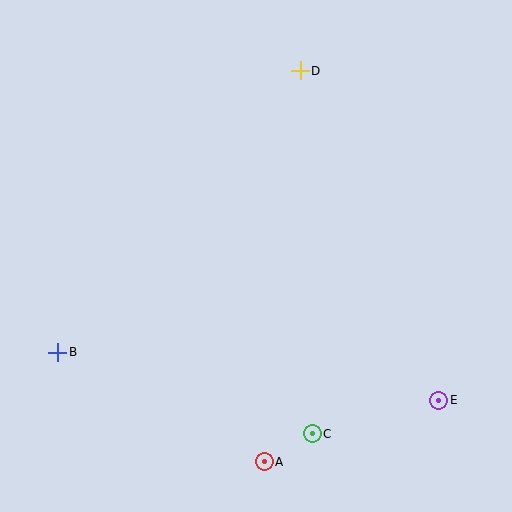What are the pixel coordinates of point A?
Point A is at (264, 462).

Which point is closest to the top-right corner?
Point D is closest to the top-right corner.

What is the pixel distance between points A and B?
The distance between A and B is 234 pixels.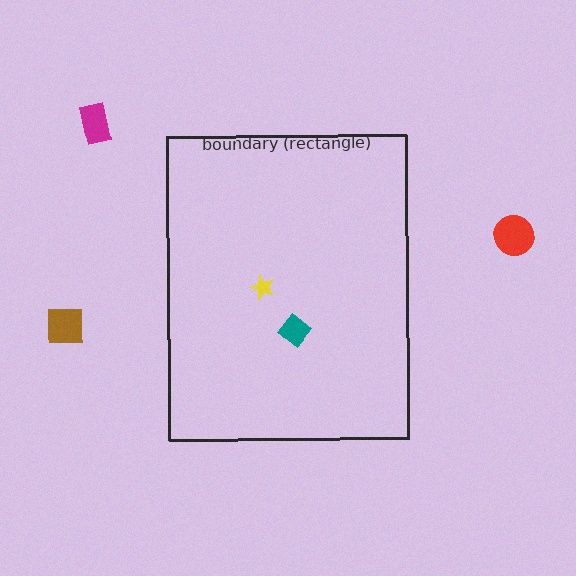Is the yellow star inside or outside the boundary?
Inside.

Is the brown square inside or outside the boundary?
Outside.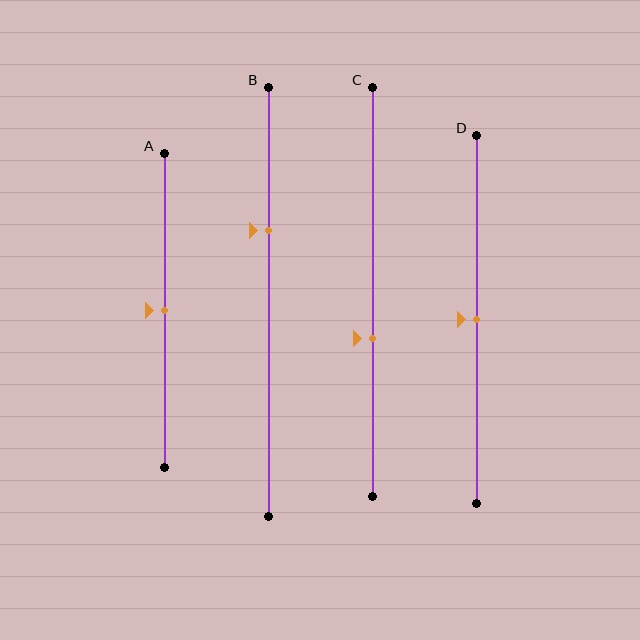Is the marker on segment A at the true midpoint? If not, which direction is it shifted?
Yes, the marker on segment A is at the true midpoint.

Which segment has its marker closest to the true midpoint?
Segment A has its marker closest to the true midpoint.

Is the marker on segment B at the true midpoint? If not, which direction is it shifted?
No, the marker on segment B is shifted upward by about 17% of the segment length.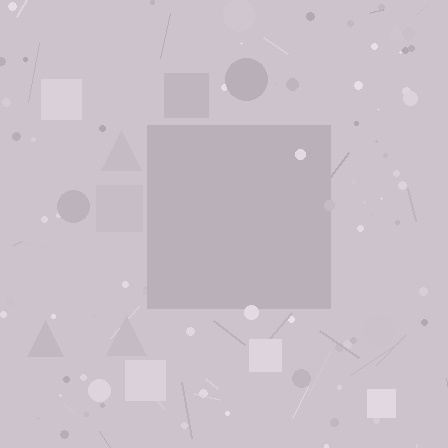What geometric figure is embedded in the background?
A square is embedded in the background.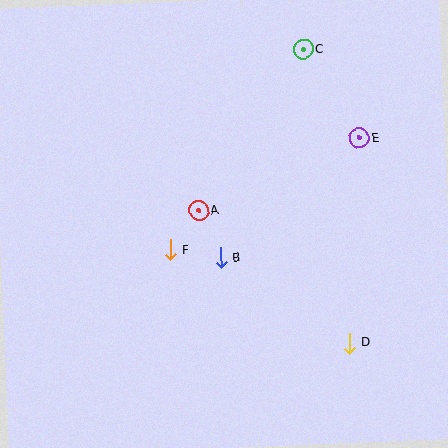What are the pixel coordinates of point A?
Point A is at (198, 211).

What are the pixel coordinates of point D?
Point D is at (349, 343).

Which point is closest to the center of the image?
Point A at (198, 211) is closest to the center.